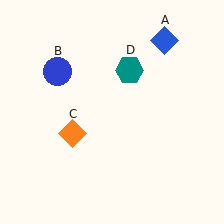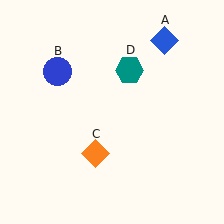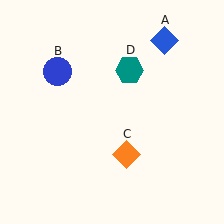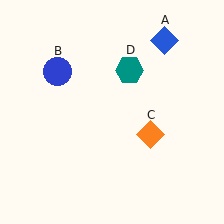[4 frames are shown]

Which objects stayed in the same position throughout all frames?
Blue diamond (object A) and blue circle (object B) and teal hexagon (object D) remained stationary.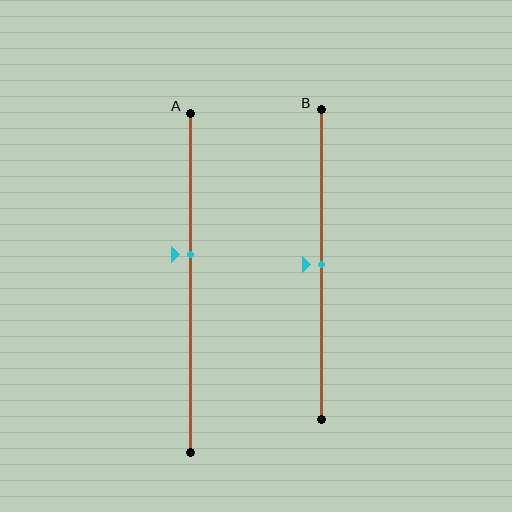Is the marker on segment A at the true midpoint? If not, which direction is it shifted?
No, the marker on segment A is shifted upward by about 8% of the segment length.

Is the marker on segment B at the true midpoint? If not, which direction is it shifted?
Yes, the marker on segment B is at the true midpoint.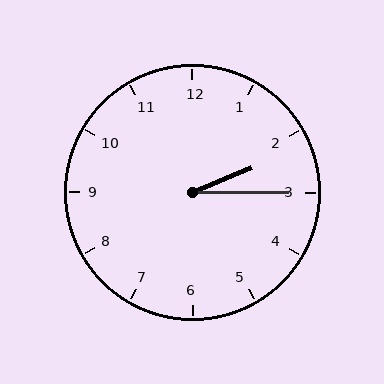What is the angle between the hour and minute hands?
Approximately 22 degrees.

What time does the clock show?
2:15.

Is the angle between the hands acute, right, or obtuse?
It is acute.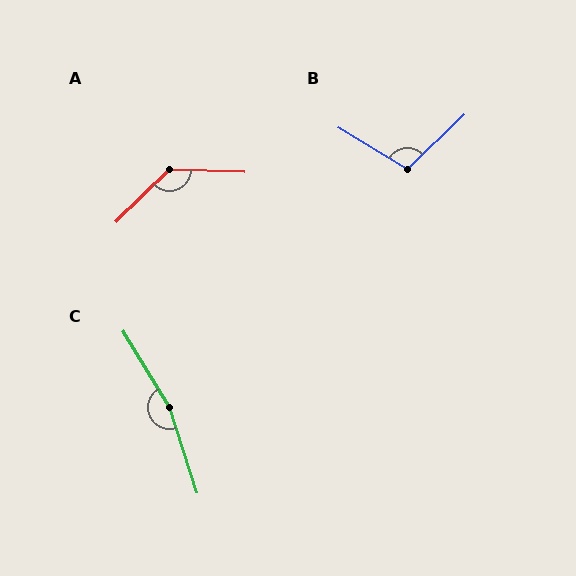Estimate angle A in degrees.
Approximately 134 degrees.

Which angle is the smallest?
B, at approximately 104 degrees.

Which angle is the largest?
C, at approximately 166 degrees.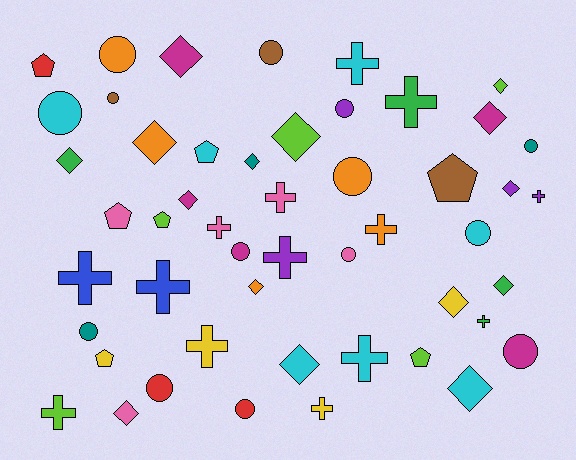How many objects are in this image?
There are 50 objects.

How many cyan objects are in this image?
There are 7 cyan objects.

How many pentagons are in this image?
There are 7 pentagons.